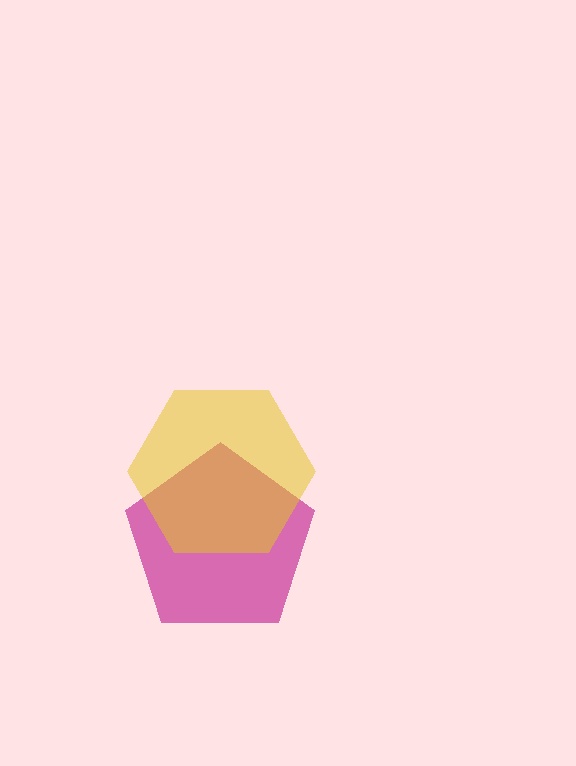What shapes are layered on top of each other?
The layered shapes are: a magenta pentagon, a yellow hexagon.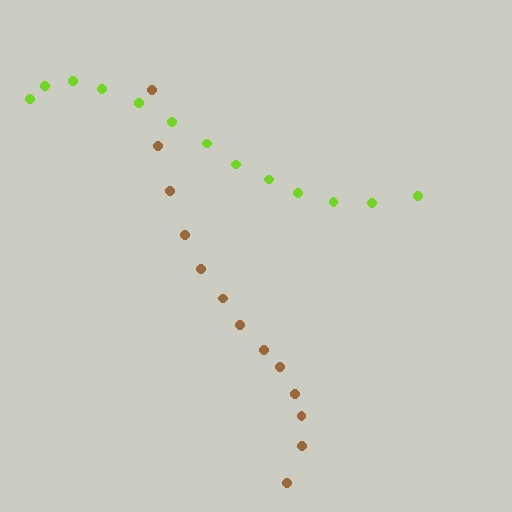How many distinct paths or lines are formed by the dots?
There are 2 distinct paths.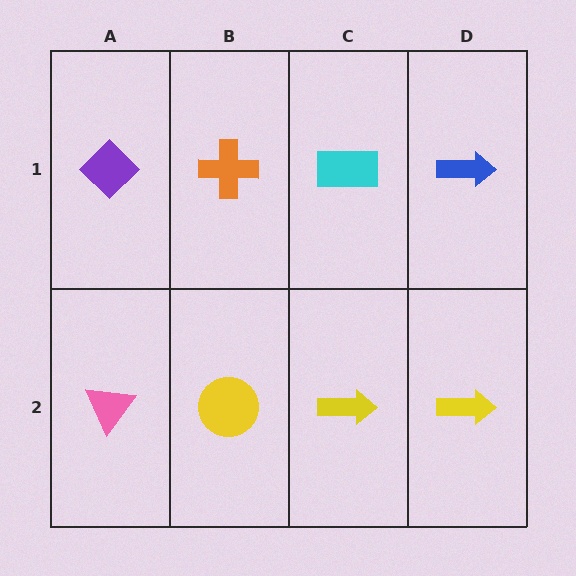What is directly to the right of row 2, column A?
A yellow circle.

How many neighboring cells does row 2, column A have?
2.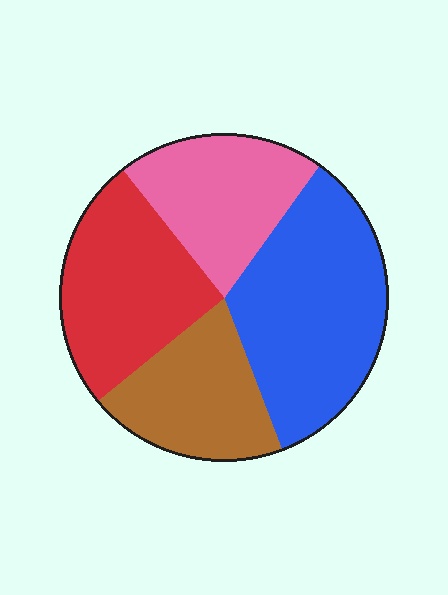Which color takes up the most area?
Blue, at roughly 35%.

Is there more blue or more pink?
Blue.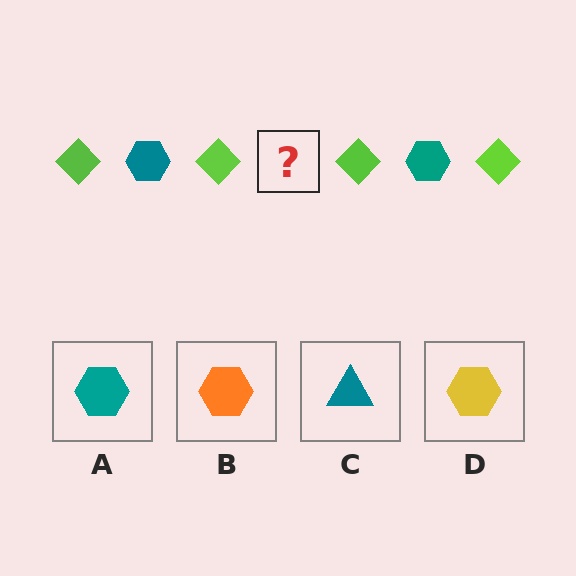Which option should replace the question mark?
Option A.